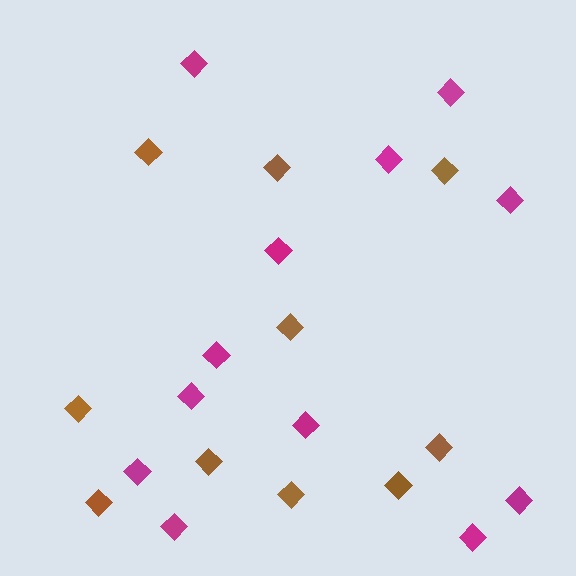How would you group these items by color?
There are 2 groups: one group of brown diamonds (10) and one group of magenta diamonds (12).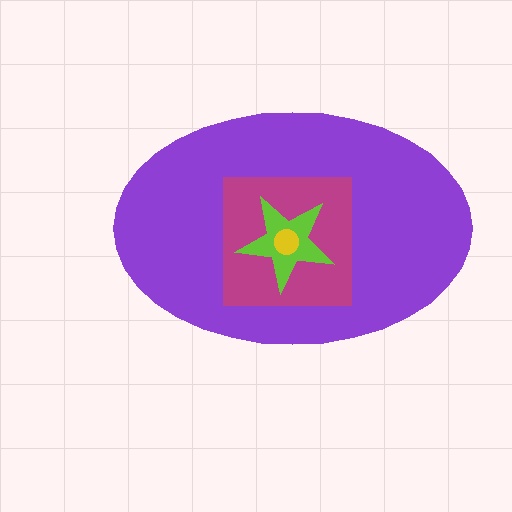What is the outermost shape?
The purple ellipse.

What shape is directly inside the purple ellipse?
The magenta square.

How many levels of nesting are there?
4.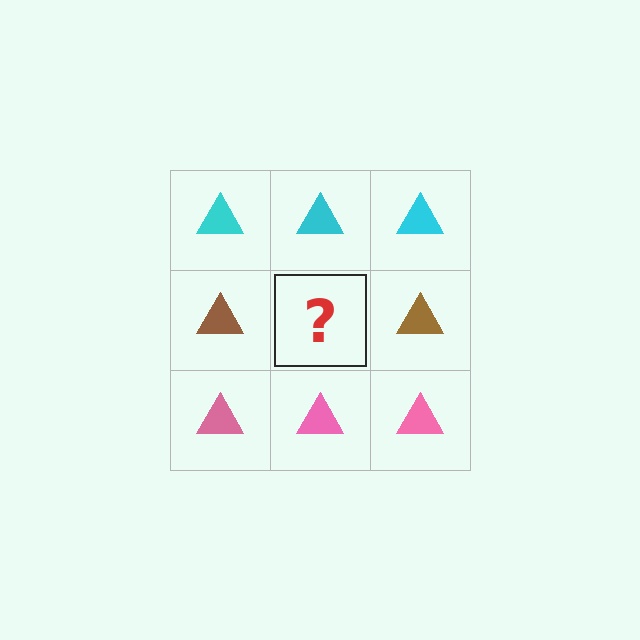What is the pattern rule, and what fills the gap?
The rule is that each row has a consistent color. The gap should be filled with a brown triangle.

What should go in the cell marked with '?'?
The missing cell should contain a brown triangle.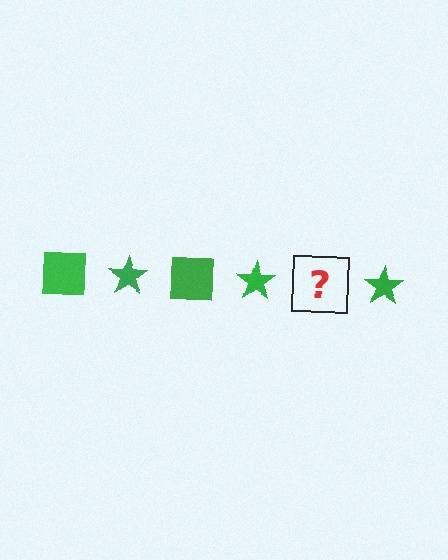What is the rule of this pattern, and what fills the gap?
The rule is that the pattern cycles through square, star shapes in green. The gap should be filled with a green square.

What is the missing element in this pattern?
The missing element is a green square.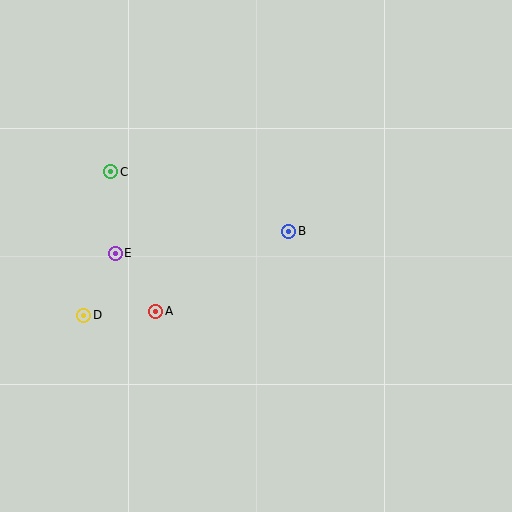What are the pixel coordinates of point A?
Point A is at (156, 311).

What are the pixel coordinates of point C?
Point C is at (111, 172).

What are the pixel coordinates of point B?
Point B is at (289, 231).